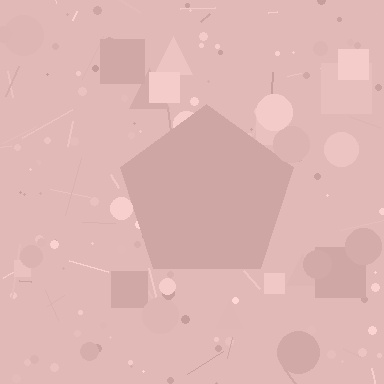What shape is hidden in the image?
A pentagon is hidden in the image.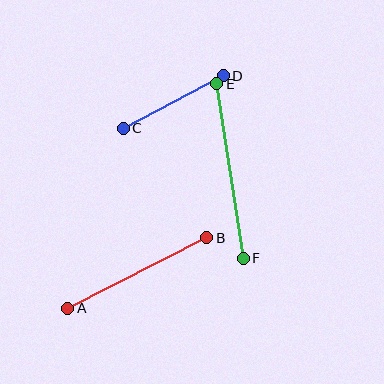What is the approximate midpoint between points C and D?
The midpoint is at approximately (173, 102) pixels.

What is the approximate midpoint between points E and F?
The midpoint is at approximately (230, 171) pixels.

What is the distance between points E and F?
The distance is approximately 176 pixels.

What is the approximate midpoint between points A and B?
The midpoint is at approximately (137, 273) pixels.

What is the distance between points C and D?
The distance is approximately 113 pixels.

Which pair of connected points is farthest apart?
Points E and F are farthest apart.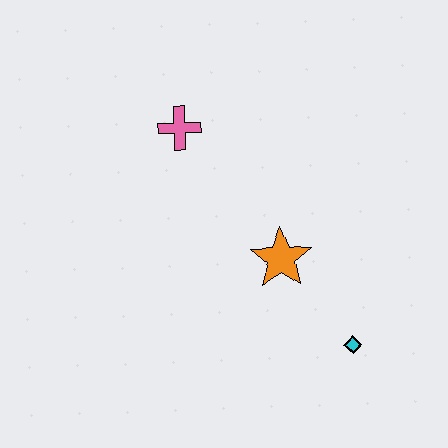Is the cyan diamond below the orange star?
Yes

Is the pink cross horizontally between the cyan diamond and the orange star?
No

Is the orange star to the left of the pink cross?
No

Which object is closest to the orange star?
The cyan diamond is closest to the orange star.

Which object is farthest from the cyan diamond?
The pink cross is farthest from the cyan diamond.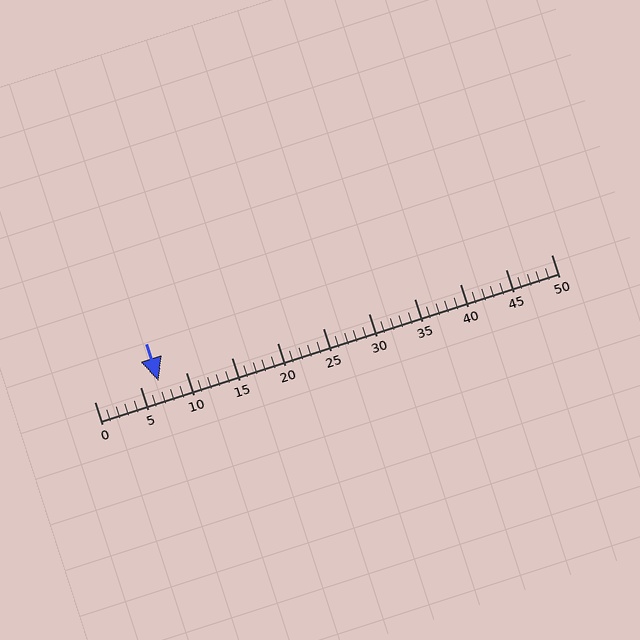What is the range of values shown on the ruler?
The ruler shows values from 0 to 50.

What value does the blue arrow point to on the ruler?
The blue arrow points to approximately 7.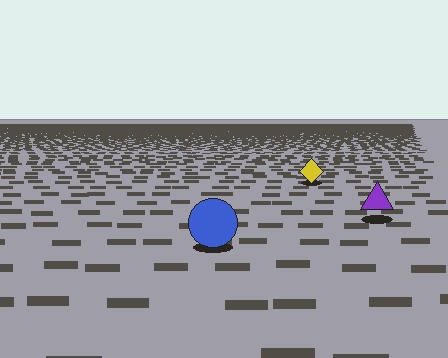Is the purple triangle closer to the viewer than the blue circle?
No. The blue circle is closer — you can tell from the texture gradient: the ground texture is coarser near it.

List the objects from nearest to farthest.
From nearest to farthest: the blue circle, the purple triangle, the yellow diamond.